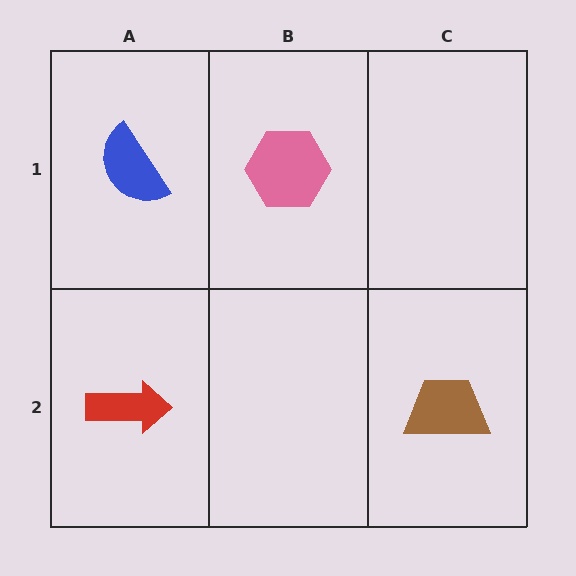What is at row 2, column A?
A red arrow.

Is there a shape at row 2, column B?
No, that cell is empty.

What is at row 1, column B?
A pink hexagon.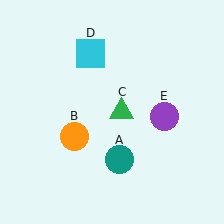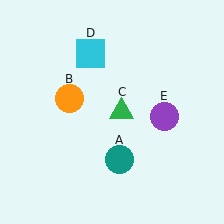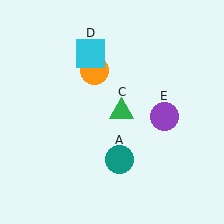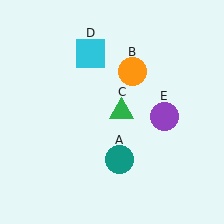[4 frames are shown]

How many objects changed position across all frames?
1 object changed position: orange circle (object B).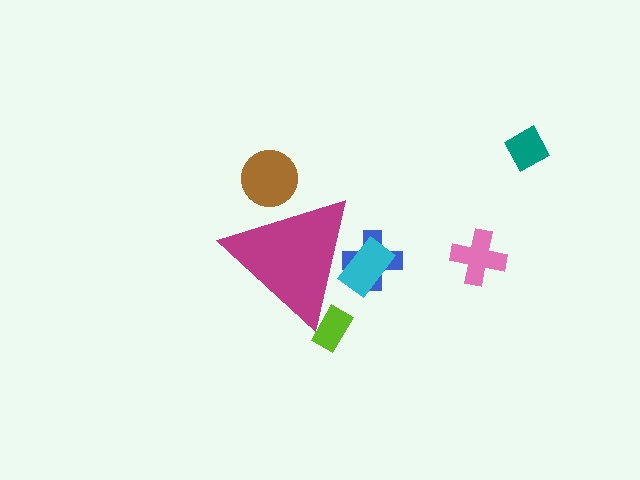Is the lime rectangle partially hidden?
Yes, the lime rectangle is partially hidden behind the magenta triangle.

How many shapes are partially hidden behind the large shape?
4 shapes are partially hidden.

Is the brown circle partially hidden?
Yes, the brown circle is partially hidden behind the magenta triangle.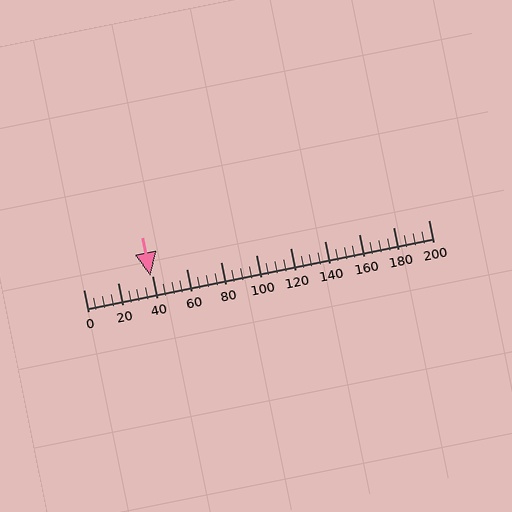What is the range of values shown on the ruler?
The ruler shows values from 0 to 200.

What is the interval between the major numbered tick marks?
The major tick marks are spaced 20 units apart.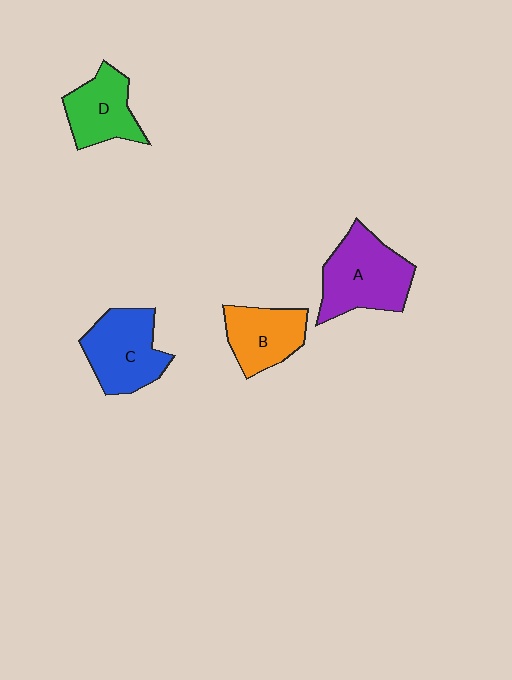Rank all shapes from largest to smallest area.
From largest to smallest: A (purple), C (blue), B (orange), D (green).